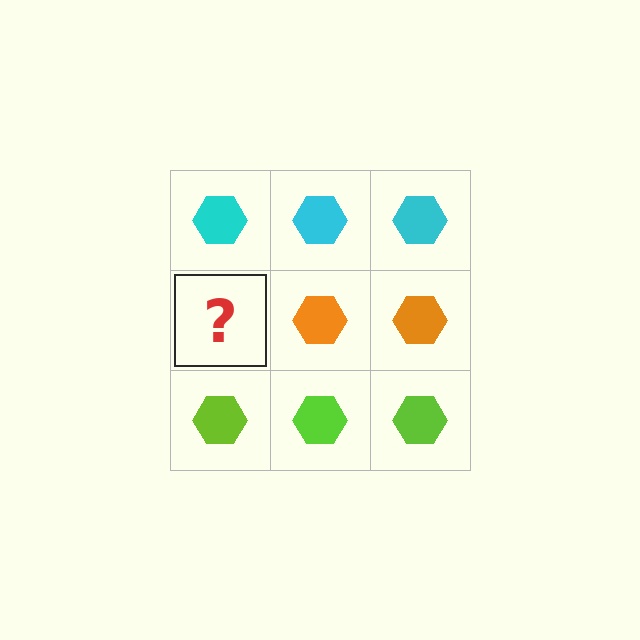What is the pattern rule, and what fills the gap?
The rule is that each row has a consistent color. The gap should be filled with an orange hexagon.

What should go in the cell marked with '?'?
The missing cell should contain an orange hexagon.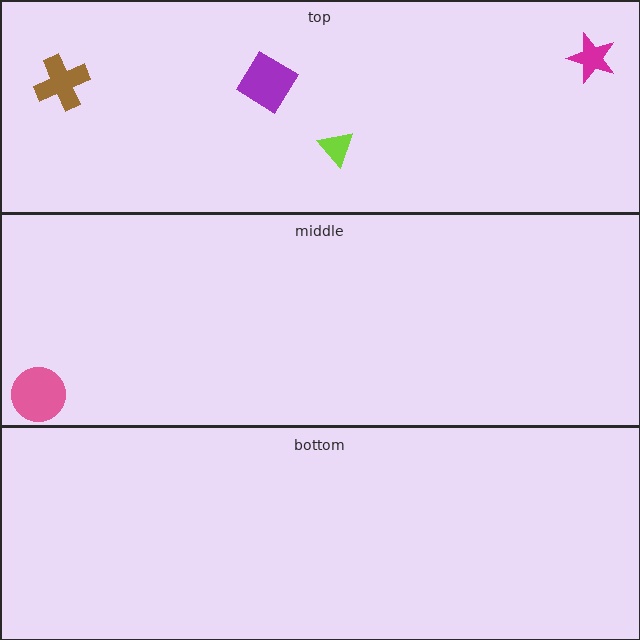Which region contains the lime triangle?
The top region.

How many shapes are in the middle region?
1.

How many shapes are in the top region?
4.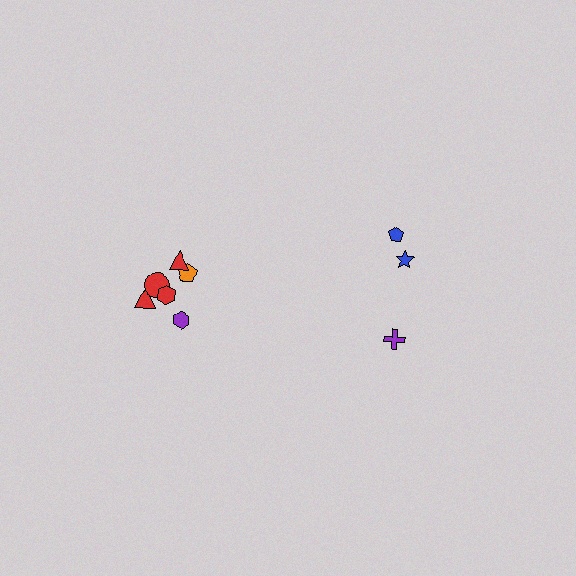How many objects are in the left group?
There are 6 objects.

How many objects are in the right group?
There are 3 objects.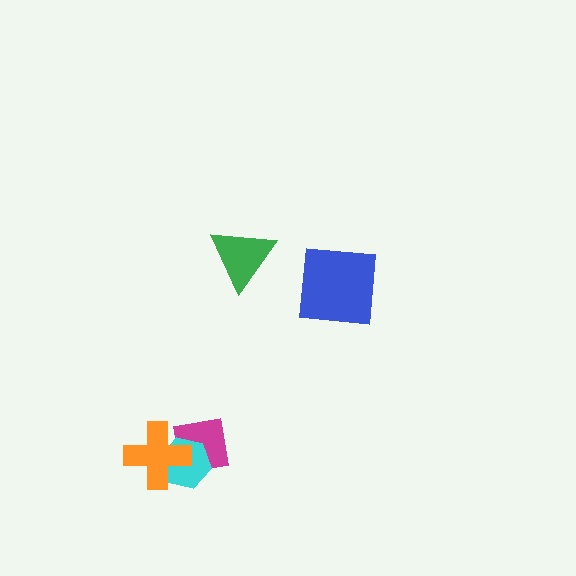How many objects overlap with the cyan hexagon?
2 objects overlap with the cyan hexagon.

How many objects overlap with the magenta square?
2 objects overlap with the magenta square.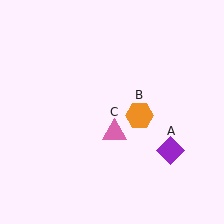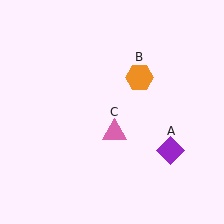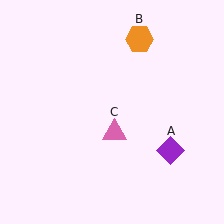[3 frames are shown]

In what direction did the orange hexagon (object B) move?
The orange hexagon (object B) moved up.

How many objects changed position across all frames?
1 object changed position: orange hexagon (object B).